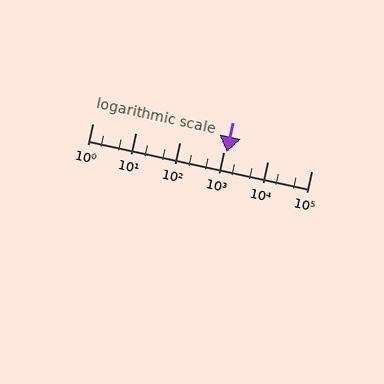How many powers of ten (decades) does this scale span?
The scale spans 5 decades, from 1 to 100000.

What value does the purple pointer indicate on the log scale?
The pointer indicates approximately 1200.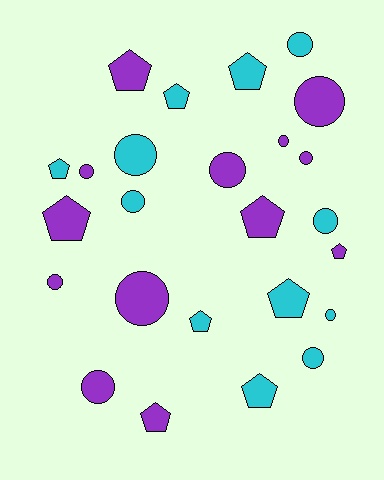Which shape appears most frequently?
Circle, with 14 objects.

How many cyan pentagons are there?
There are 6 cyan pentagons.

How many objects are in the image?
There are 25 objects.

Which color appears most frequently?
Purple, with 13 objects.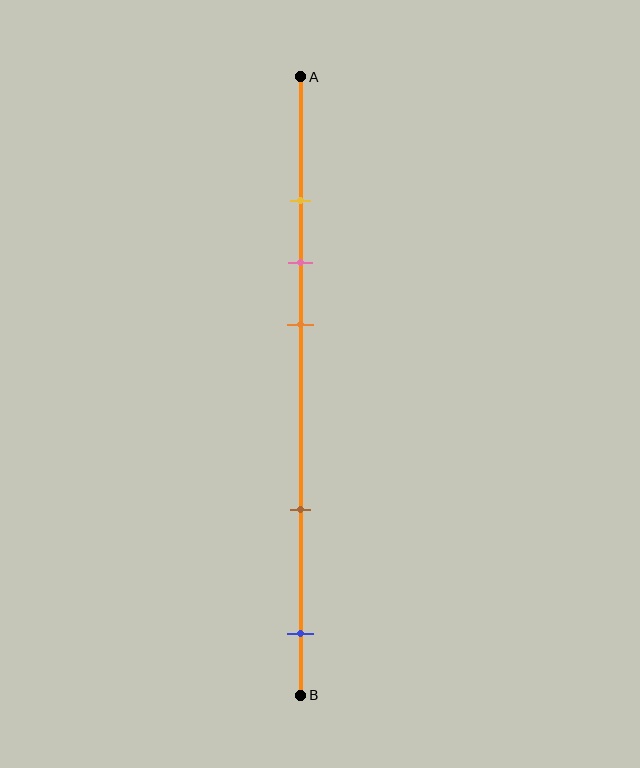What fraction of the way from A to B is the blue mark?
The blue mark is approximately 90% (0.9) of the way from A to B.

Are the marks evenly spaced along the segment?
No, the marks are not evenly spaced.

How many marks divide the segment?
There are 5 marks dividing the segment.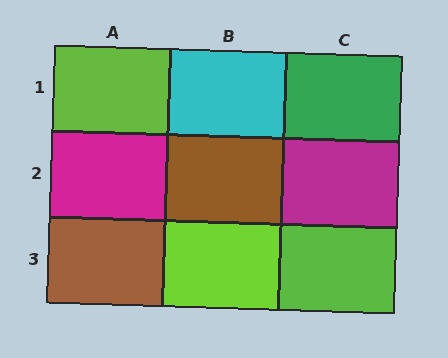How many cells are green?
1 cell is green.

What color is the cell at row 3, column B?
Lime.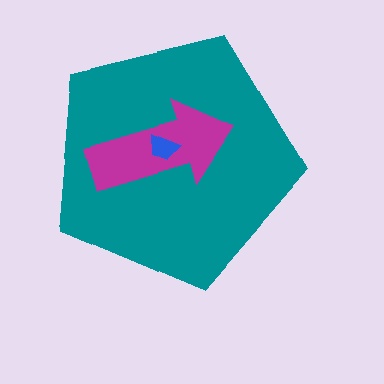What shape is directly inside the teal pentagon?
The magenta arrow.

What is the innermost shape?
The blue trapezoid.